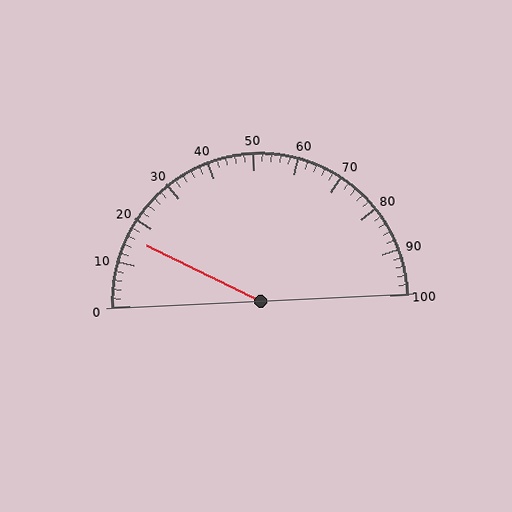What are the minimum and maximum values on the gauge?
The gauge ranges from 0 to 100.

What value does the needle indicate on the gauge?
The needle indicates approximately 16.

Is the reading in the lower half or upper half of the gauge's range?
The reading is in the lower half of the range (0 to 100).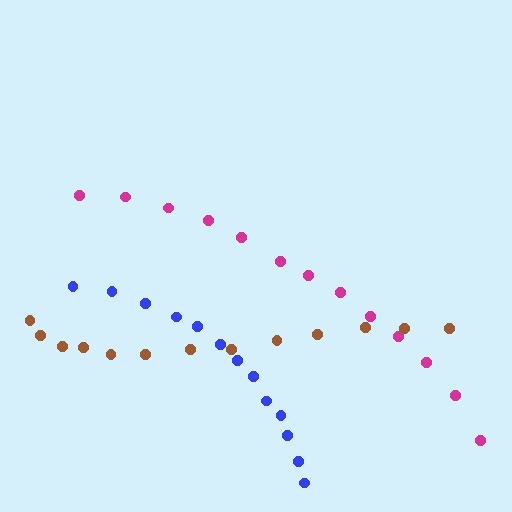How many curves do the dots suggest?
There are 3 distinct paths.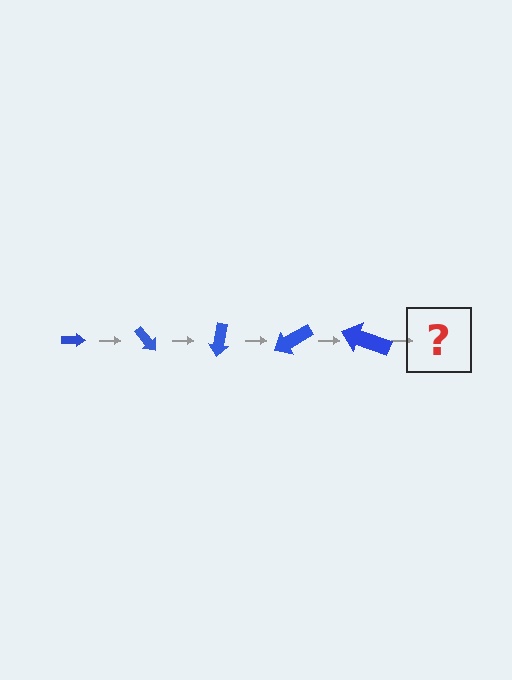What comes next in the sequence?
The next element should be an arrow, larger than the previous one and rotated 250 degrees from the start.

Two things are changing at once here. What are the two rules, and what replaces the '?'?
The two rules are that the arrow grows larger each step and it rotates 50 degrees each step. The '?' should be an arrow, larger than the previous one and rotated 250 degrees from the start.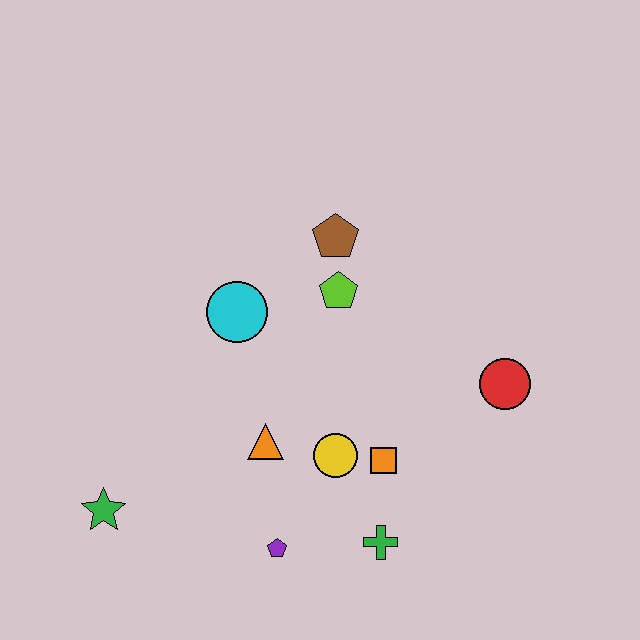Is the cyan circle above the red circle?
Yes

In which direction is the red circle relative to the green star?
The red circle is to the right of the green star.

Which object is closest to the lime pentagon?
The brown pentagon is closest to the lime pentagon.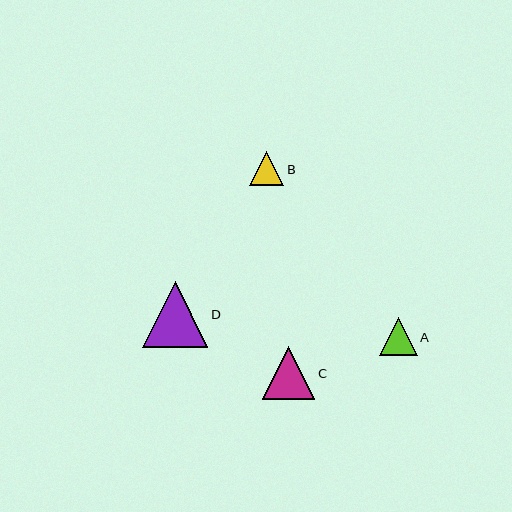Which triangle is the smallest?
Triangle B is the smallest with a size of approximately 34 pixels.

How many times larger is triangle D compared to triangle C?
Triangle D is approximately 1.2 times the size of triangle C.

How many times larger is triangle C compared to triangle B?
Triangle C is approximately 1.6 times the size of triangle B.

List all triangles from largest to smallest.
From largest to smallest: D, C, A, B.